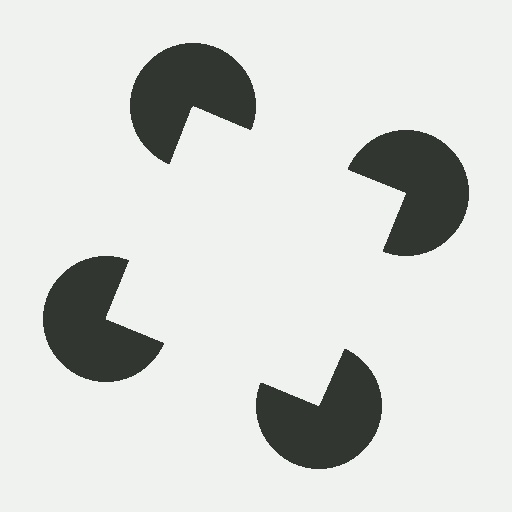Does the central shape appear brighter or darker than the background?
It typically appears slightly brighter than the background, even though no actual brightness change is drawn.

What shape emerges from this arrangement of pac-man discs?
An illusory square — its edges are inferred from the aligned wedge cuts in the pac-man discs, not physically drawn.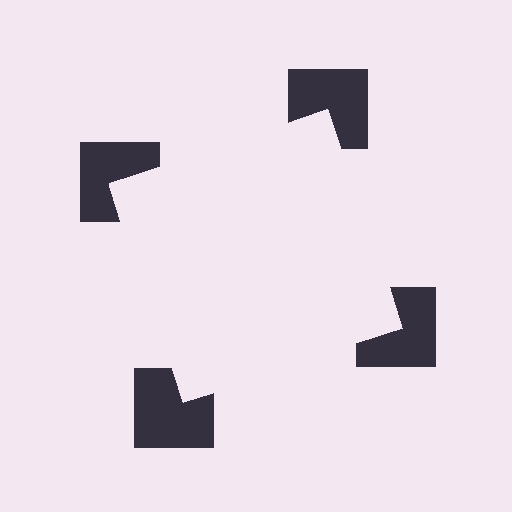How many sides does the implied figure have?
4 sides.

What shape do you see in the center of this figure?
An illusory square — its edges are inferred from the aligned wedge cuts in the notched squares, not physically drawn.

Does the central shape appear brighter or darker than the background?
It typically appears slightly brighter than the background, even though no actual brightness change is drawn.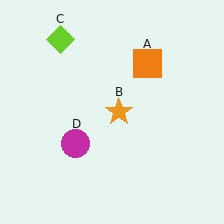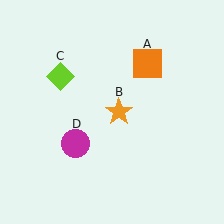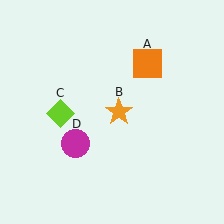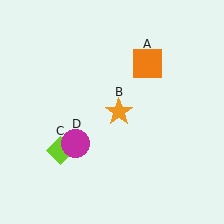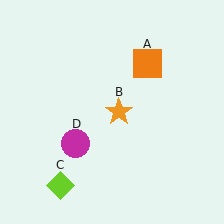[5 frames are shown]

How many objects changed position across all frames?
1 object changed position: lime diamond (object C).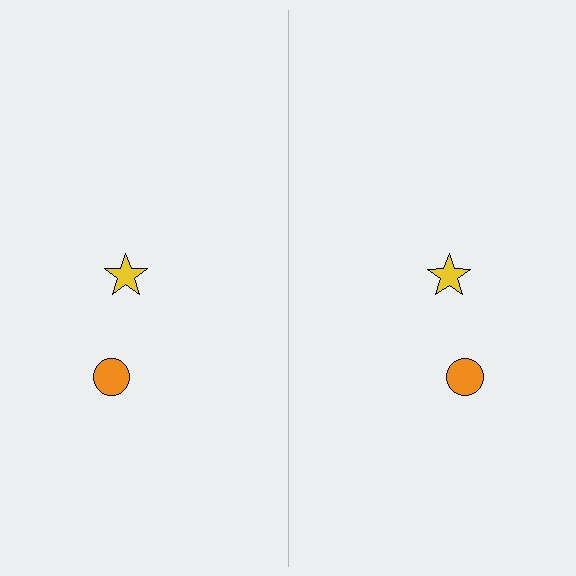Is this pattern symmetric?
Yes, this pattern has bilateral (reflection) symmetry.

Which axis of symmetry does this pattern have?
The pattern has a vertical axis of symmetry running through the center of the image.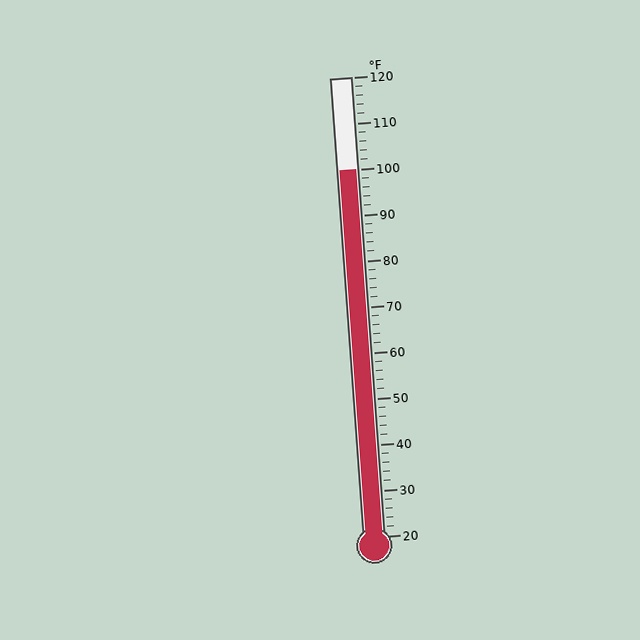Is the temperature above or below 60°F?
The temperature is above 60°F.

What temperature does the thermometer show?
The thermometer shows approximately 100°F.